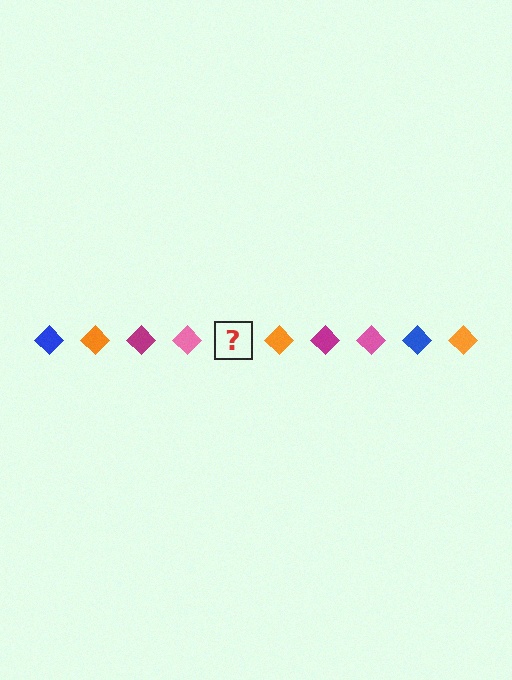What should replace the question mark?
The question mark should be replaced with a blue diamond.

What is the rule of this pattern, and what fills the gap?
The rule is that the pattern cycles through blue, orange, magenta, pink diamonds. The gap should be filled with a blue diamond.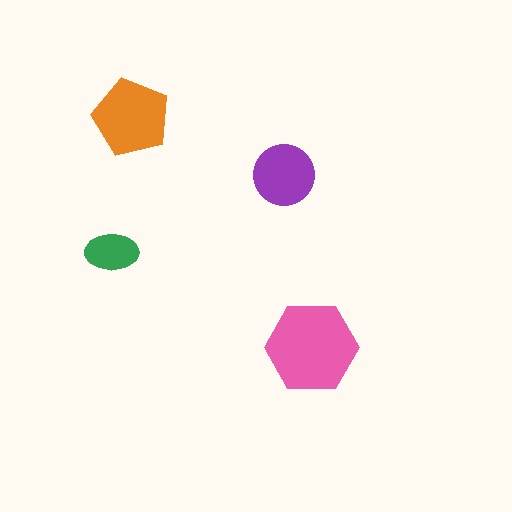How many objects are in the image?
There are 4 objects in the image.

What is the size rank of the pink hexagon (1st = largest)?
1st.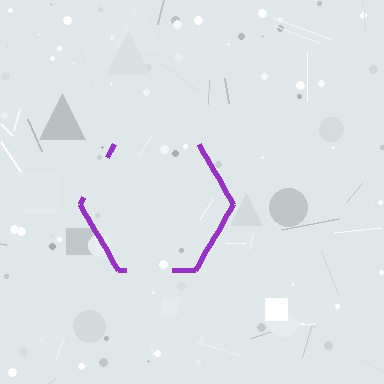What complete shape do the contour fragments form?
The contour fragments form a hexagon.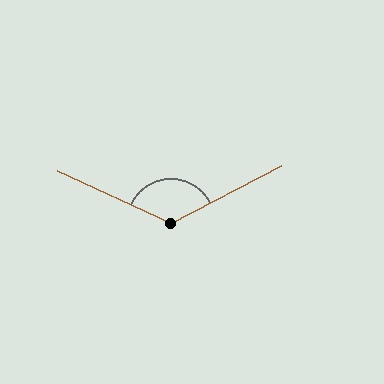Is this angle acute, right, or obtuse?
It is obtuse.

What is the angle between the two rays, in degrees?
Approximately 128 degrees.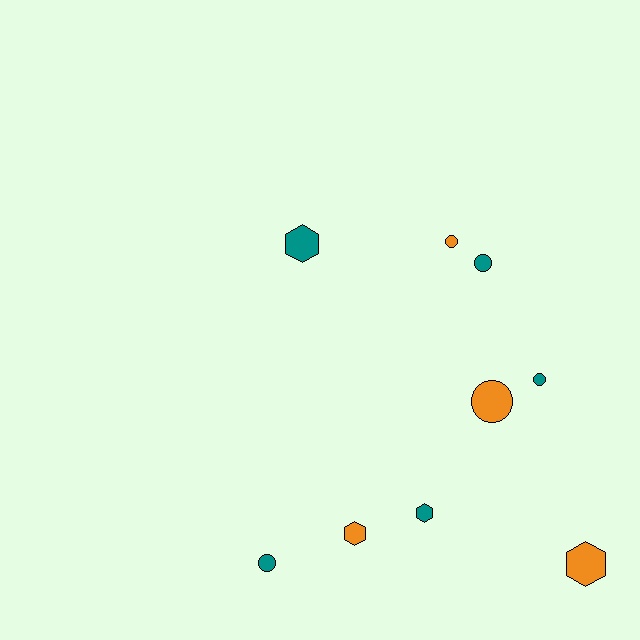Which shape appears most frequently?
Circle, with 5 objects.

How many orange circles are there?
There are 2 orange circles.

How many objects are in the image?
There are 9 objects.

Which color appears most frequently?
Teal, with 5 objects.